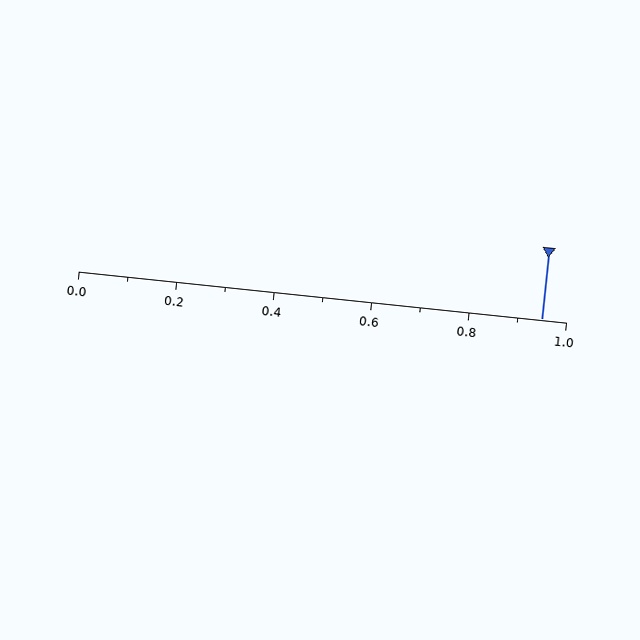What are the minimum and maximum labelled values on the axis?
The axis runs from 0.0 to 1.0.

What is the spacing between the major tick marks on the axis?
The major ticks are spaced 0.2 apart.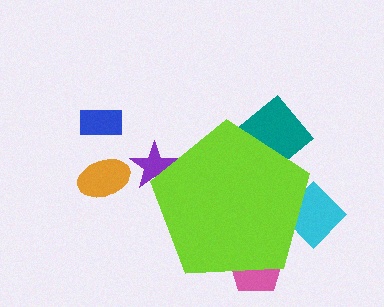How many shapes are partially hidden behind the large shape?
4 shapes are partially hidden.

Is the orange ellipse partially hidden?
No, the orange ellipse is fully visible.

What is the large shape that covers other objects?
A lime pentagon.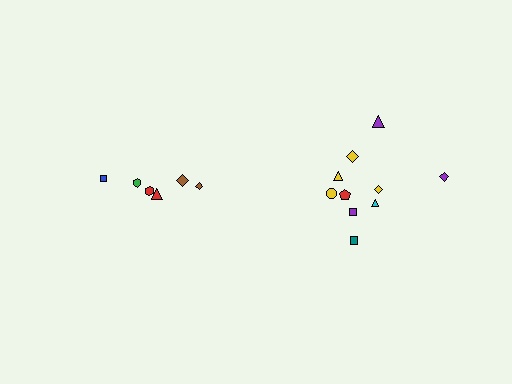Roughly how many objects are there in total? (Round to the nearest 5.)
Roughly 15 objects in total.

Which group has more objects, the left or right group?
The right group.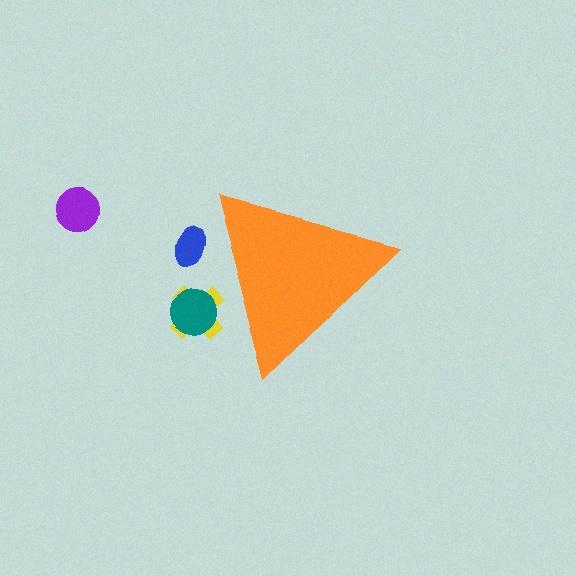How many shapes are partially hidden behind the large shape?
3 shapes are partially hidden.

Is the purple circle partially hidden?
No, the purple circle is fully visible.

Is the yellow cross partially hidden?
Yes, the yellow cross is partially hidden behind the orange triangle.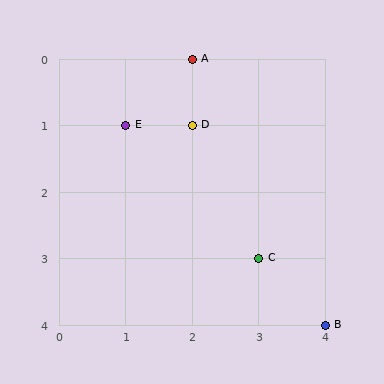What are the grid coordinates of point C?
Point C is at grid coordinates (3, 3).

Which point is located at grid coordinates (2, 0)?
Point A is at (2, 0).